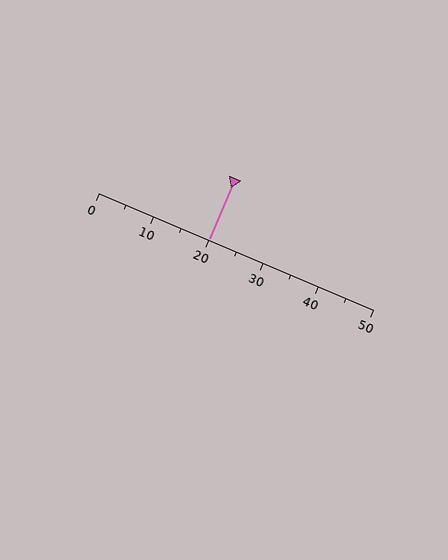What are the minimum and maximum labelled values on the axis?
The axis runs from 0 to 50.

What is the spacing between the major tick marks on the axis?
The major ticks are spaced 10 apart.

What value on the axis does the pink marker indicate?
The marker indicates approximately 20.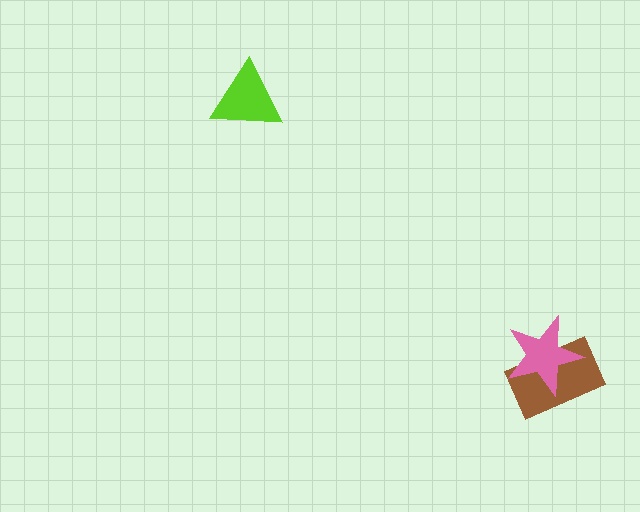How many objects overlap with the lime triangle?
0 objects overlap with the lime triangle.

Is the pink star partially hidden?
No, no other shape covers it.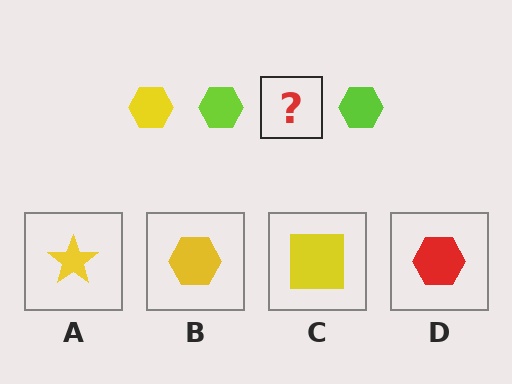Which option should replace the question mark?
Option B.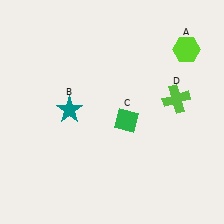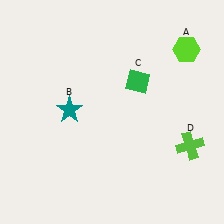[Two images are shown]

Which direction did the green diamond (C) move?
The green diamond (C) moved up.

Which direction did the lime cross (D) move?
The lime cross (D) moved down.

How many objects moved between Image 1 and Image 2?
2 objects moved between the two images.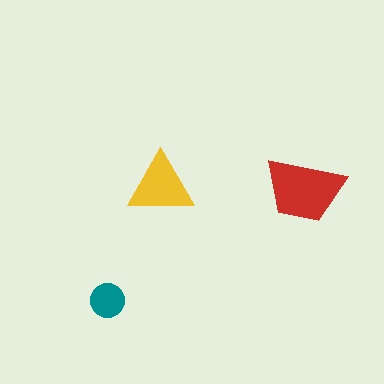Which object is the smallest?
The teal circle.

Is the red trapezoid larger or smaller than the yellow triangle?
Larger.